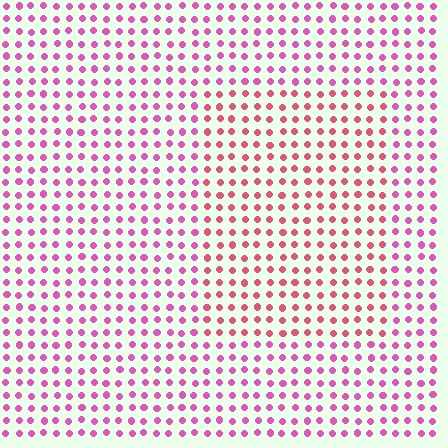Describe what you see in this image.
The image is filled with small pink elements in a uniform arrangement. A rectangle-shaped region is visible where the elements are tinted to a slightly different hue, forming a subtle color boundary.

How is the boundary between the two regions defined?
The boundary is defined purely by a slight shift in hue (about 26 degrees). Spacing, size, and orientation are identical on both sides.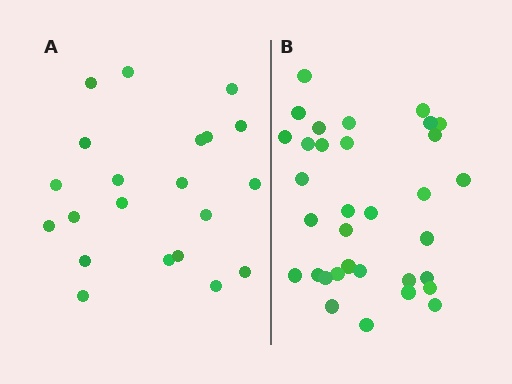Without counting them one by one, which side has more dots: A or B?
Region B (the right region) has more dots.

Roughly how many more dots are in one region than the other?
Region B has roughly 12 or so more dots than region A.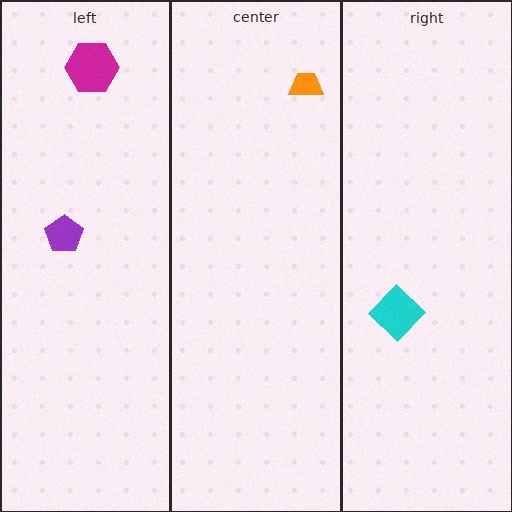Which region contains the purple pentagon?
The left region.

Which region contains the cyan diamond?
The right region.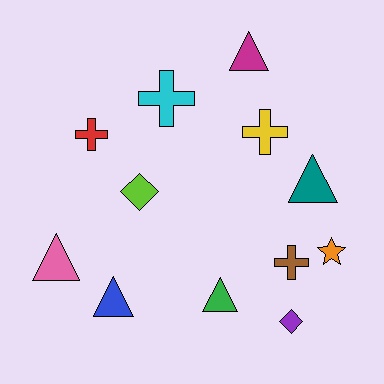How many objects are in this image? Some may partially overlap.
There are 12 objects.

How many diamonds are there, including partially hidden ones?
There are 2 diamonds.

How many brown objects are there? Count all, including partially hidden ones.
There is 1 brown object.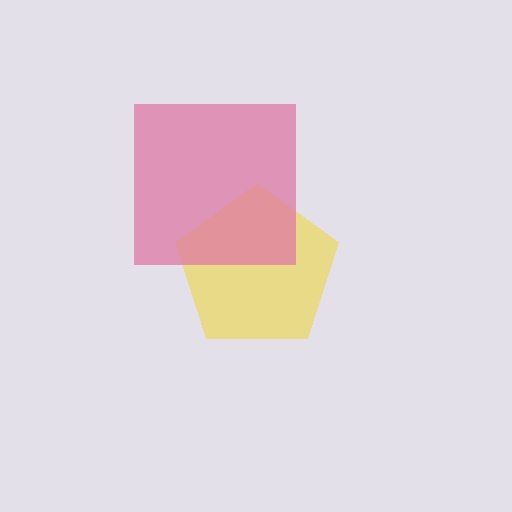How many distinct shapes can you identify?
There are 2 distinct shapes: a yellow pentagon, a pink square.